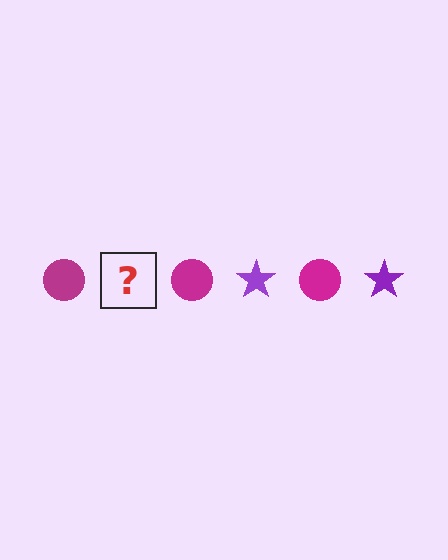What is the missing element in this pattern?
The missing element is a purple star.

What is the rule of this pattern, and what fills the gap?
The rule is that the pattern alternates between magenta circle and purple star. The gap should be filled with a purple star.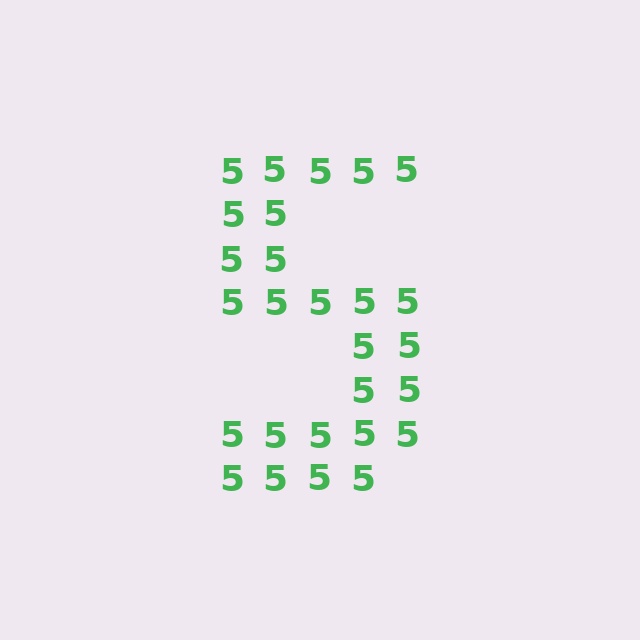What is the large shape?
The large shape is the digit 5.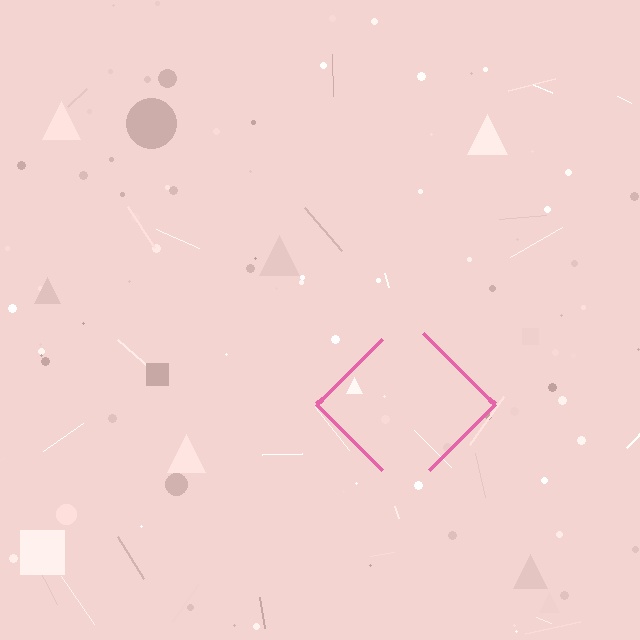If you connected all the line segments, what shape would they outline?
They would outline a diamond.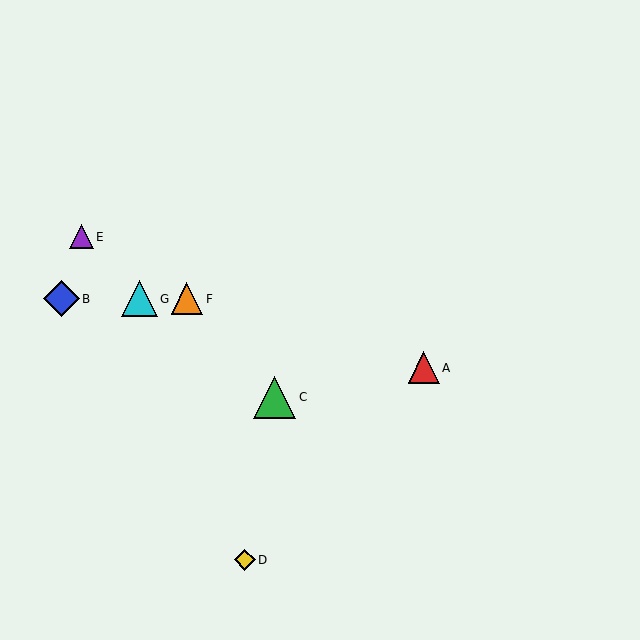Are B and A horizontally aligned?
No, B is at y≈299 and A is at y≈368.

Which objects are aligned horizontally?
Objects B, F, G are aligned horizontally.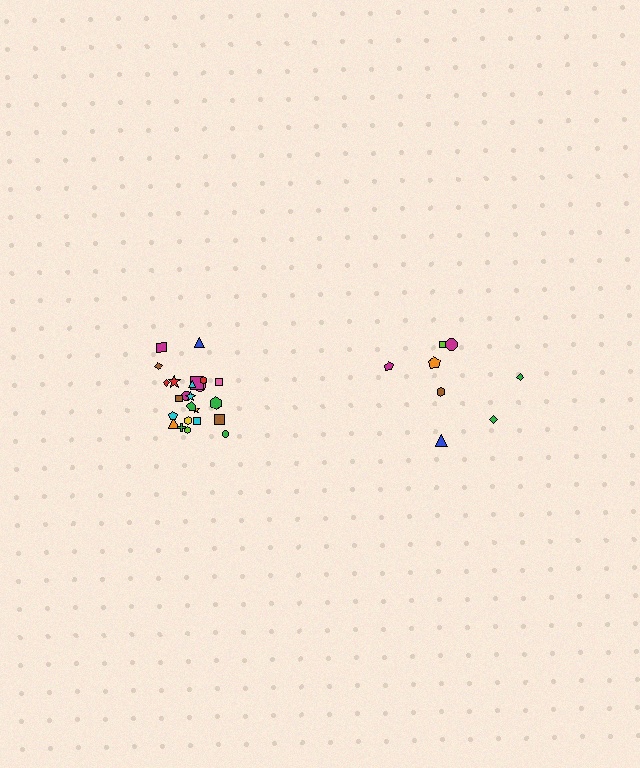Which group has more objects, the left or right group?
The left group.